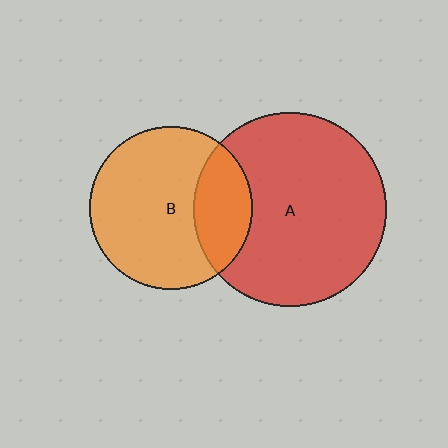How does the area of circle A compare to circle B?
Approximately 1.4 times.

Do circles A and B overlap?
Yes.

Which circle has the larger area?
Circle A (red).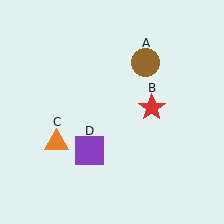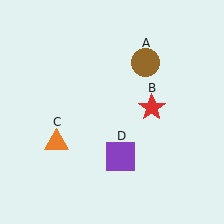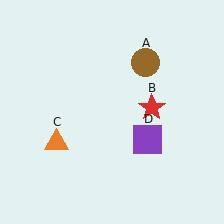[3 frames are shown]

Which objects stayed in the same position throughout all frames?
Brown circle (object A) and red star (object B) and orange triangle (object C) remained stationary.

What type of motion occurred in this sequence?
The purple square (object D) rotated counterclockwise around the center of the scene.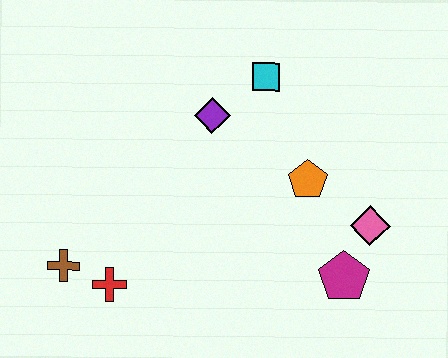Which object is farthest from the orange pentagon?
The brown cross is farthest from the orange pentagon.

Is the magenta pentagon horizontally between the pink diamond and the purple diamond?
Yes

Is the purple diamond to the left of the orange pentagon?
Yes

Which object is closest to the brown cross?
The red cross is closest to the brown cross.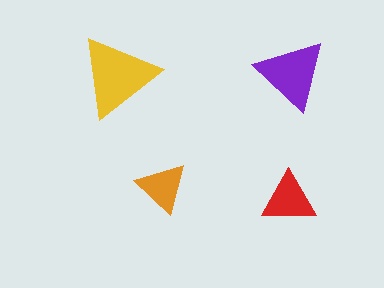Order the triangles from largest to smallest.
the yellow one, the purple one, the red one, the orange one.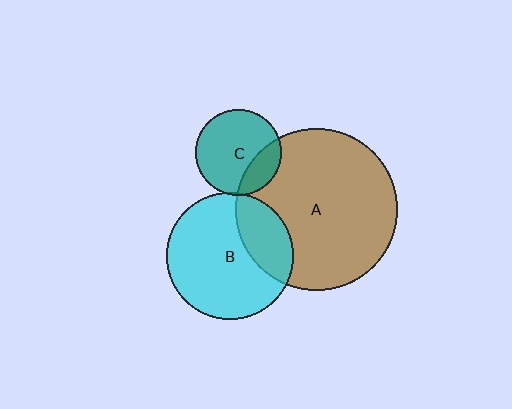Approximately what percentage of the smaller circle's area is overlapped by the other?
Approximately 25%.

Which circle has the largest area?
Circle A (brown).